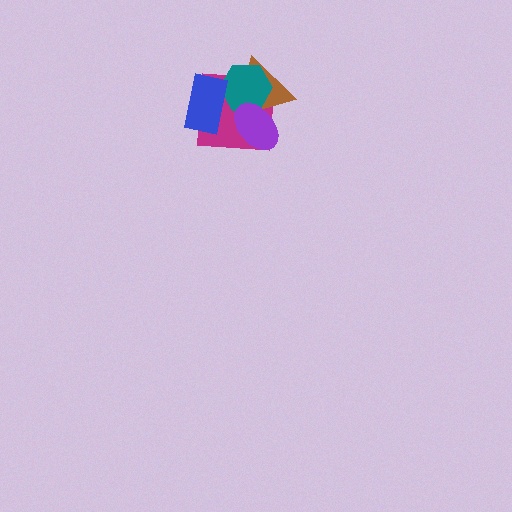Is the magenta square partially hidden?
Yes, it is partially covered by another shape.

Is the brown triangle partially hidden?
Yes, it is partially covered by another shape.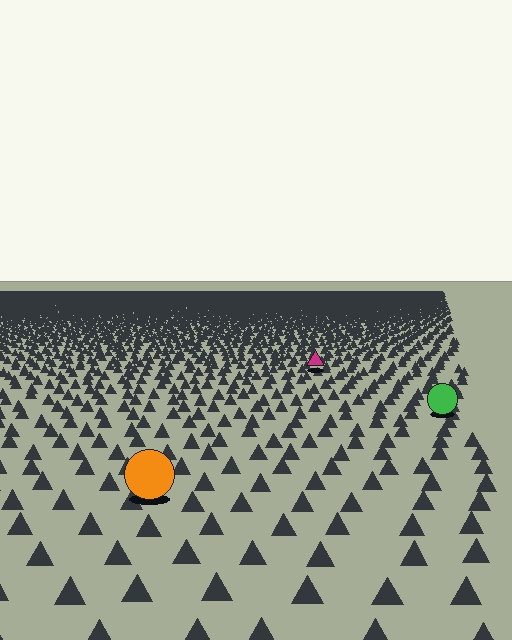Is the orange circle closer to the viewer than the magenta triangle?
Yes. The orange circle is closer — you can tell from the texture gradient: the ground texture is coarser near it.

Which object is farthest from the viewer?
The magenta triangle is farthest from the viewer. It appears smaller and the ground texture around it is denser.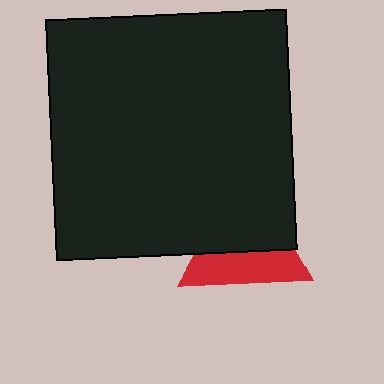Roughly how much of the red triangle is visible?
A small part of it is visible (roughly 44%).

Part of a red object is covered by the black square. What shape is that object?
It is a triangle.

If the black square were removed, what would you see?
You would see the complete red triangle.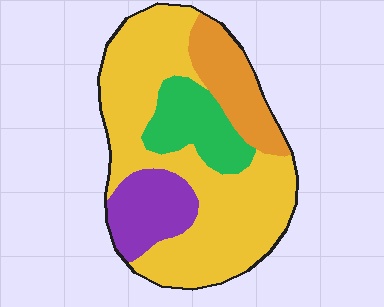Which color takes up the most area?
Yellow, at roughly 55%.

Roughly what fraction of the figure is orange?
Orange covers around 15% of the figure.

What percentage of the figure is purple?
Purple covers about 15% of the figure.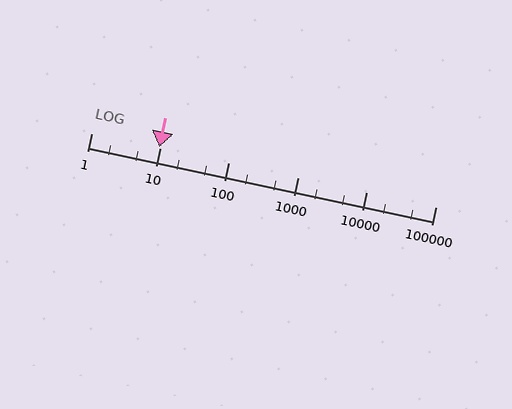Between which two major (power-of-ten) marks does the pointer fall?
The pointer is between 1 and 10.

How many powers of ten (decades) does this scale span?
The scale spans 5 decades, from 1 to 100000.